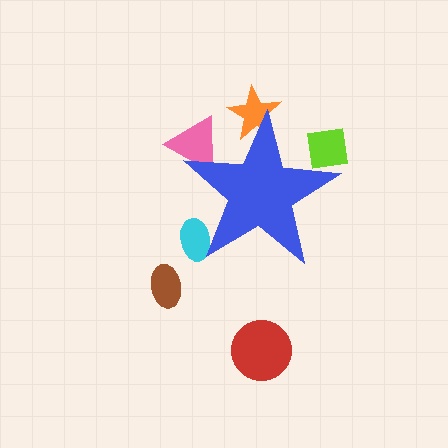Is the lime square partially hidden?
Yes, the lime square is partially hidden behind the blue star.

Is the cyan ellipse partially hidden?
Yes, the cyan ellipse is partially hidden behind the blue star.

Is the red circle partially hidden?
No, the red circle is fully visible.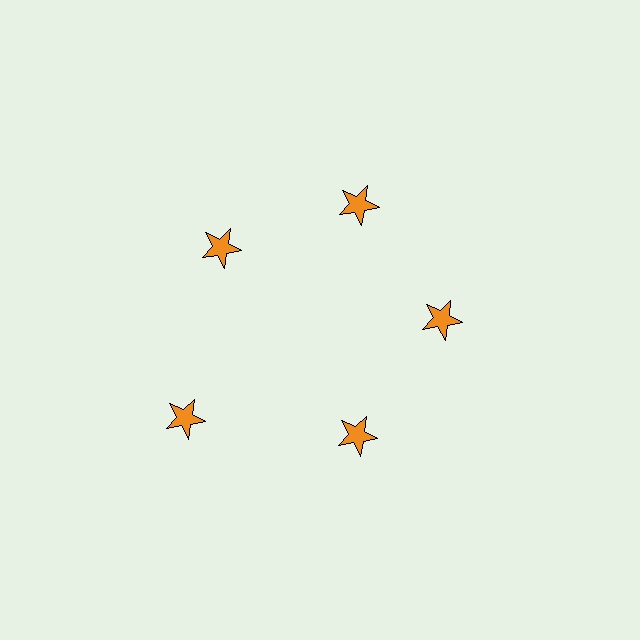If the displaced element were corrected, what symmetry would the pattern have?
It would have 5-fold rotational symmetry — the pattern would map onto itself every 72 degrees.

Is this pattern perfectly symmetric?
No. The 5 orange stars are arranged in a ring, but one element near the 8 o'clock position is pushed outward from the center, breaking the 5-fold rotational symmetry.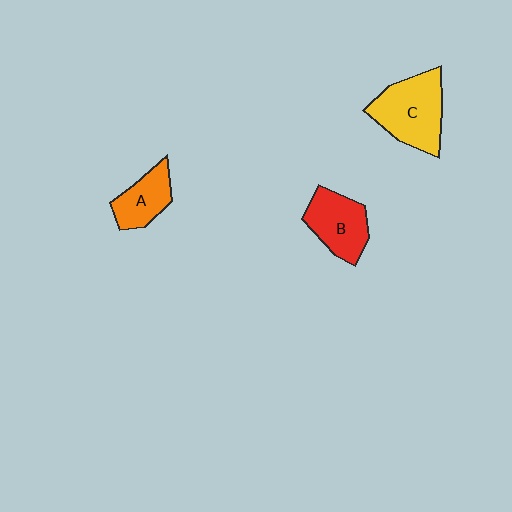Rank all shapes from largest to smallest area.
From largest to smallest: C (yellow), B (red), A (orange).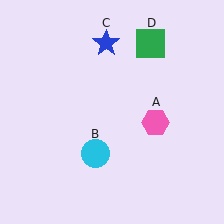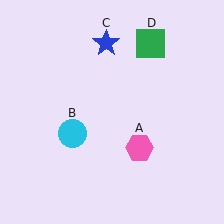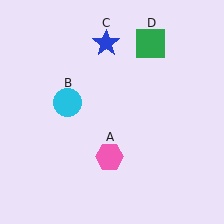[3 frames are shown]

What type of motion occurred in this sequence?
The pink hexagon (object A), cyan circle (object B) rotated clockwise around the center of the scene.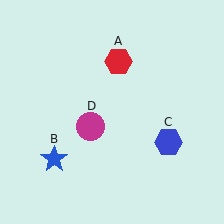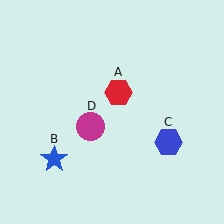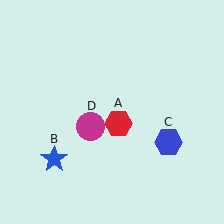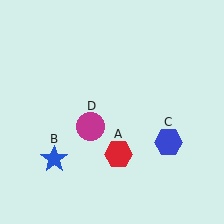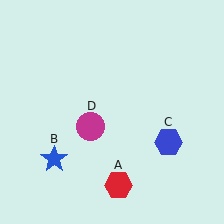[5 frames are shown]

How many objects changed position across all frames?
1 object changed position: red hexagon (object A).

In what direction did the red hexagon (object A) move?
The red hexagon (object A) moved down.